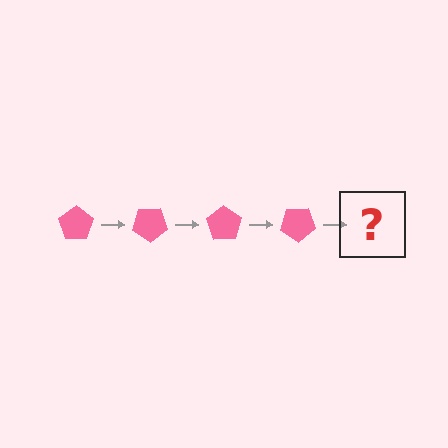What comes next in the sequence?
The next element should be a pink pentagon rotated 140 degrees.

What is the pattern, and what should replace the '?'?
The pattern is that the pentagon rotates 35 degrees each step. The '?' should be a pink pentagon rotated 140 degrees.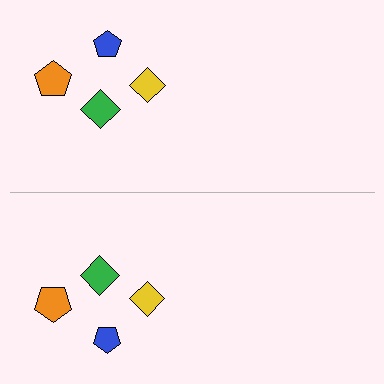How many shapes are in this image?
There are 8 shapes in this image.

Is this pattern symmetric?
Yes, this pattern has bilateral (reflection) symmetry.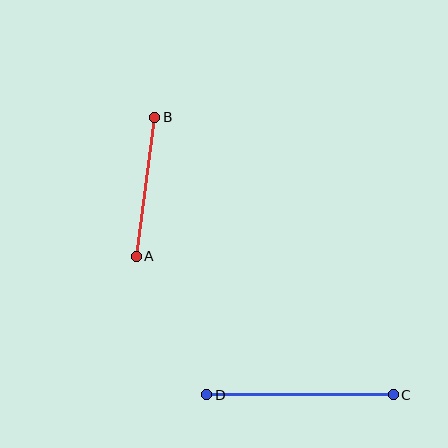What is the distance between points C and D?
The distance is approximately 186 pixels.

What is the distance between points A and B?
The distance is approximately 140 pixels.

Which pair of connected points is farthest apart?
Points C and D are farthest apart.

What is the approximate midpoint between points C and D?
The midpoint is at approximately (300, 395) pixels.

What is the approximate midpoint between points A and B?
The midpoint is at approximately (146, 187) pixels.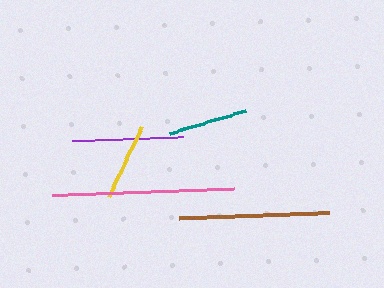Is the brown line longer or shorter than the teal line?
The brown line is longer than the teal line.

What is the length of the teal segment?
The teal segment is approximately 80 pixels long.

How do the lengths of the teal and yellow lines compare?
The teal and yellow lines are approximately the same length.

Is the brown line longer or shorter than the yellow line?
The brown line is longer than the yellow line.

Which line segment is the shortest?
The yellow line is the shortest at approximately 78 pixels.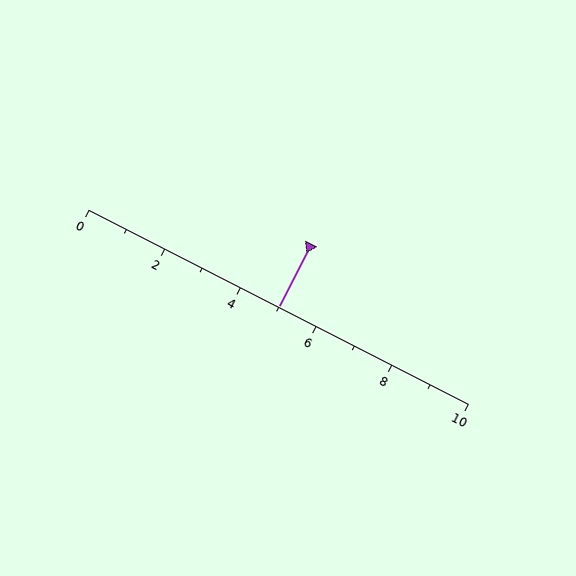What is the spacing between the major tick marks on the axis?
The major ticks are spaced 2 apart.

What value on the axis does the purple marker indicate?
The marker indicates approximately 5.